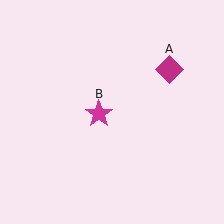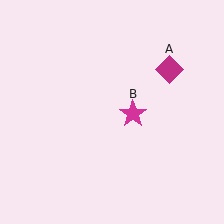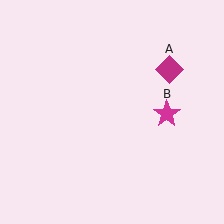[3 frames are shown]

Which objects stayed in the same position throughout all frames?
Magenta diamond (object A) remained stationary.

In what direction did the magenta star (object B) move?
The magenta star (object B) moved right.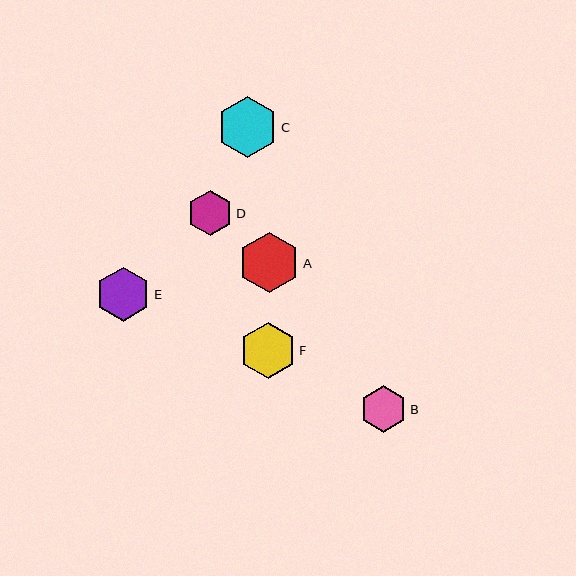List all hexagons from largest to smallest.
From largest to smallest: A, C, F, E, B, D.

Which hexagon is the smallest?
Hexagon D is the smallest with a size of approximately 45 pixels.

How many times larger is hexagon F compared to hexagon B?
Hexagon F is approximately 1.2 times the size of hexagon B.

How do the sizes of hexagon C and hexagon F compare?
Hexagon C and hexagon F are approximately the same size.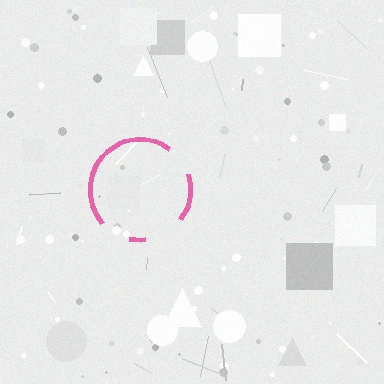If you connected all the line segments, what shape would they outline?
They would outline a circle.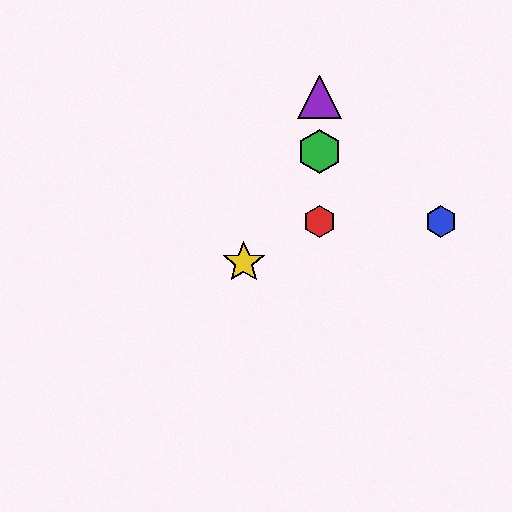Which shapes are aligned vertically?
The red hexagon, the green hexagon, the purple triangle are aligned vertically.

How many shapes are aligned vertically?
3 shapes (the red hexagon, the green hexagon, the purple triangle) are aligned vertically.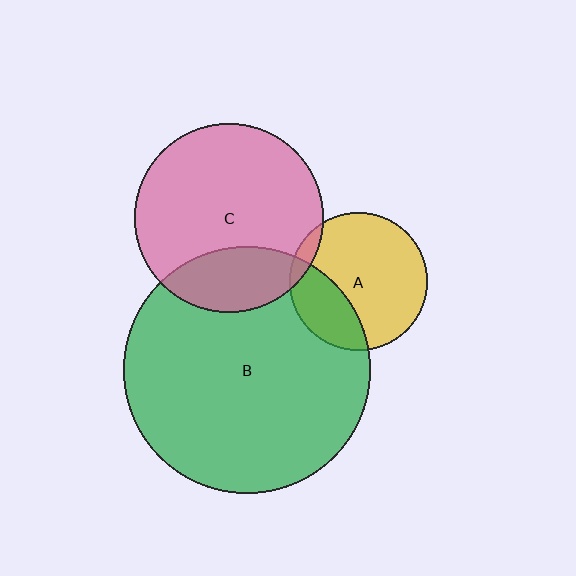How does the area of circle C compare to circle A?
Approximately 1.9 times.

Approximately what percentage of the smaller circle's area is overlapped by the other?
Approximately 30%.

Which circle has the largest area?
Circle B (green).